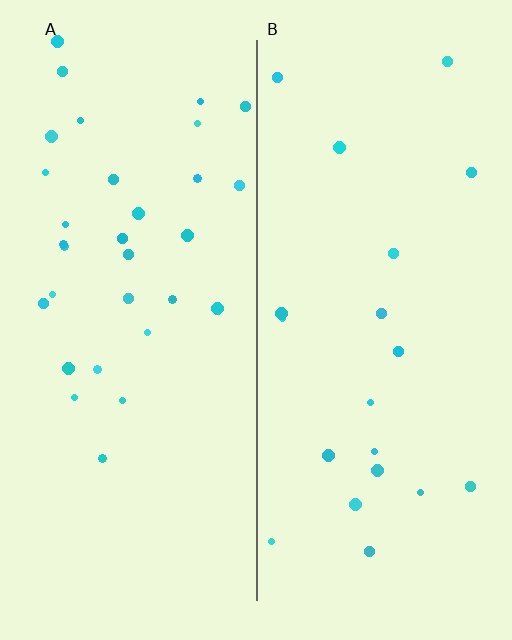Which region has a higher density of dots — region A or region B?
A (the left).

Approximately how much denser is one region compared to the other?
Approximately 1.6× — region A over region B.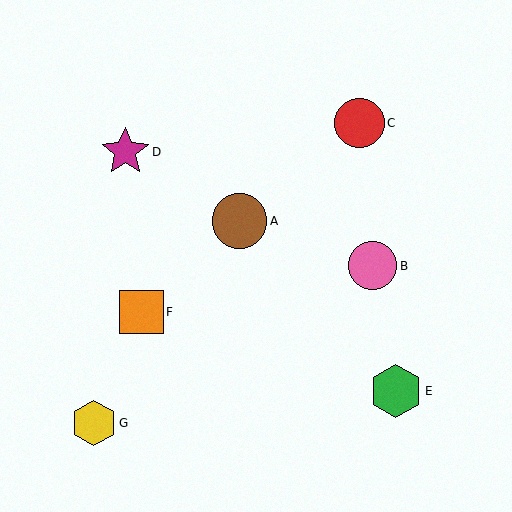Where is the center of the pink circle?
The center of the pink circle is at (372, 266).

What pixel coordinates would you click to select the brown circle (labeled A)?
Click at (239, 221) to select the brown circle A.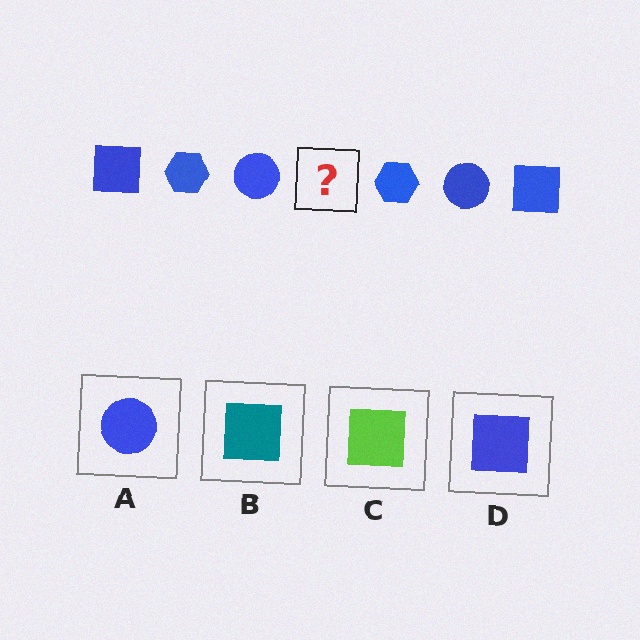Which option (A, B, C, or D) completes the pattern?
D.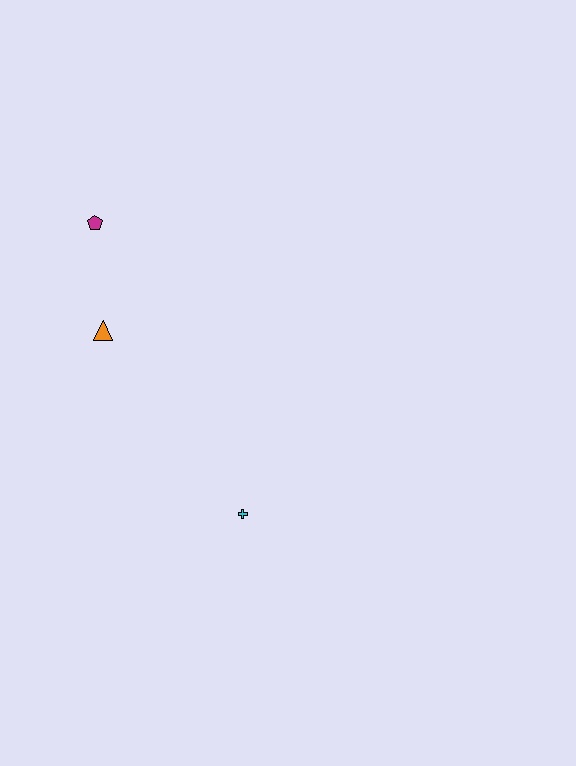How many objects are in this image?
There are 3 objects.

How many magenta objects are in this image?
There is 1 magenta object.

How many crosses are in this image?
There is 1 cross.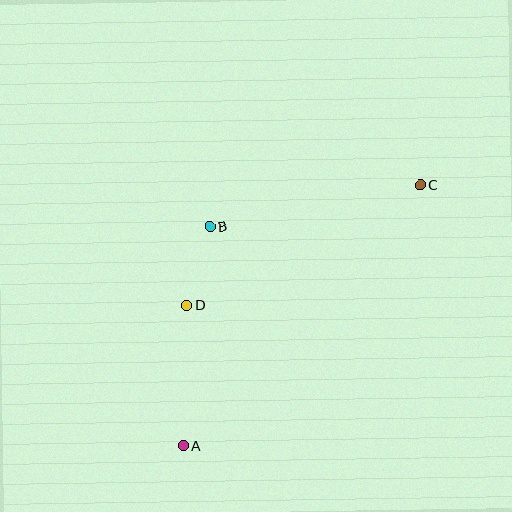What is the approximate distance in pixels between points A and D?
The distance between A and D is approximately 141 pixels.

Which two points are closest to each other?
Points B and D are closest to each other.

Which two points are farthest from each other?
Points A and C are farthest from each other.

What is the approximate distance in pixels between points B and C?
The distance between B and C is approximately 215 pixels.